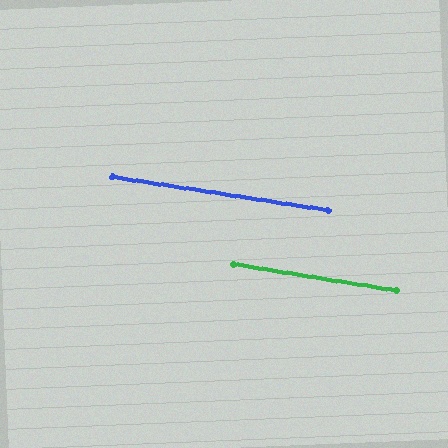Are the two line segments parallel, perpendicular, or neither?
Parallel — their directions differ by only 0.4°.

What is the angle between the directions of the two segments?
Approximately 0 degrees.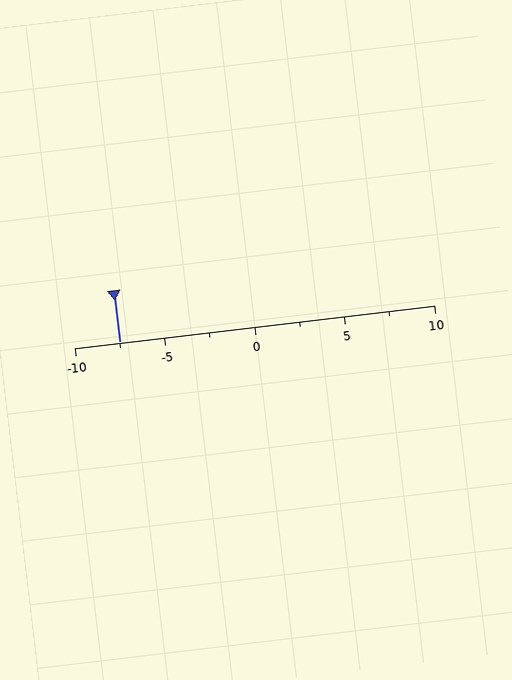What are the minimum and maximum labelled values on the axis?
The axis runs from -10 to 10.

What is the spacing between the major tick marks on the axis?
The major ticks are spaced 5 apart.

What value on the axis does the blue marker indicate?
The marker indicates approximately -7.5.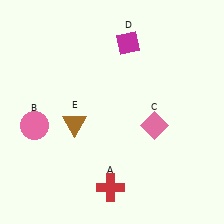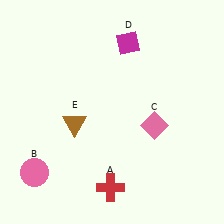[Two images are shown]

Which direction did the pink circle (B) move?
The pink circle (B) moved down.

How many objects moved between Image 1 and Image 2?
1 object moved between the two images.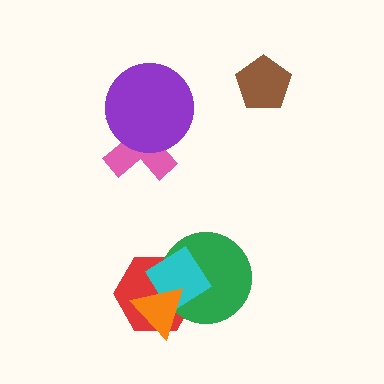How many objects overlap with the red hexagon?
3 objects overlap with the red hexagon.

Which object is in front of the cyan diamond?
The orange triangle is in front of the cyan diamond.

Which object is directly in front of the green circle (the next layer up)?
The cyan diamond is directly in front of the green circle.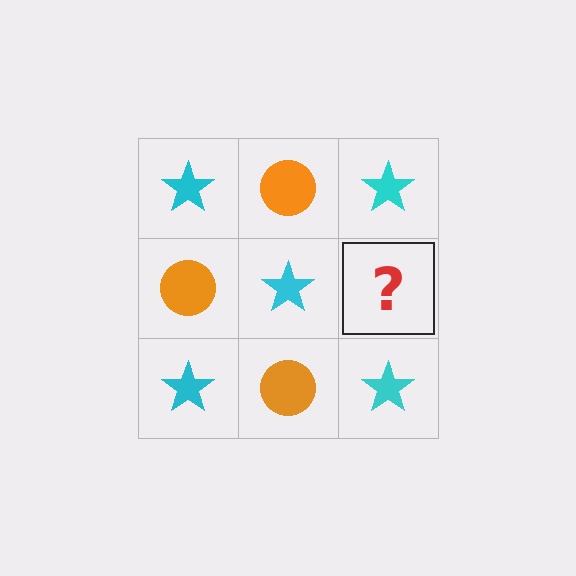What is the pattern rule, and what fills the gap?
The rule is that it alternates cyan star and orange circle in a checkerboard pattern. The gap should be filled with an orange circle.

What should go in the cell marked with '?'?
The missing cell should contain an orange circle.